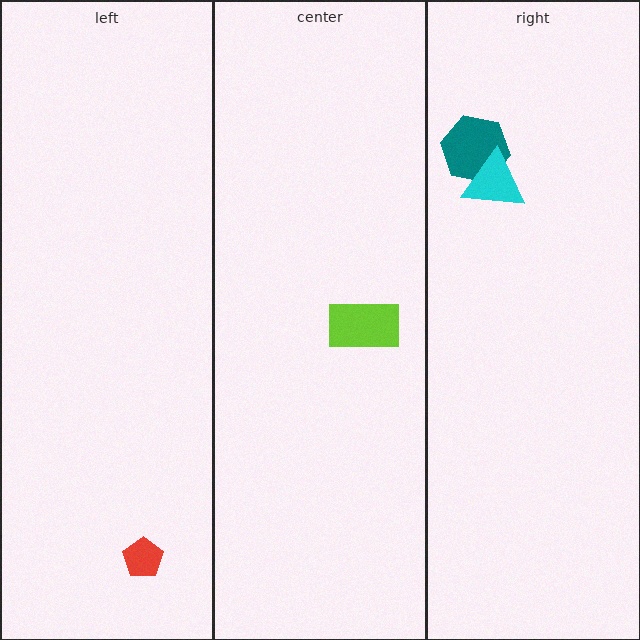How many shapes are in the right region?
2.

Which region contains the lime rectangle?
The center region.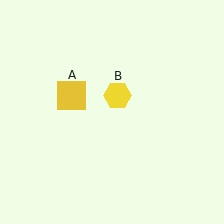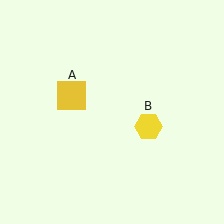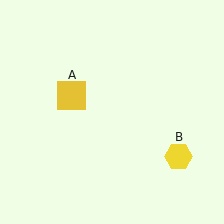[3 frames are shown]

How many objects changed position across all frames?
1 object changed position: yellow hexagon (object B).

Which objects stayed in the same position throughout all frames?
Yellow square (object A) remained stationary.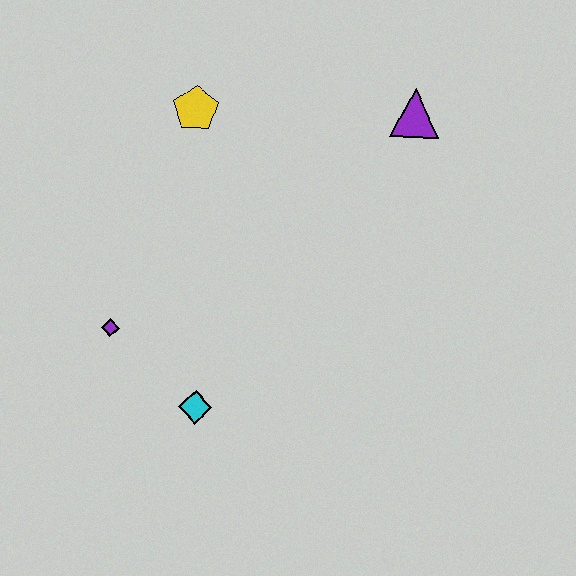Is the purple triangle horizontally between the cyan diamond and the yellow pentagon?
No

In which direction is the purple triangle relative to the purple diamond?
The purple triangle is to the right of the purple diamond.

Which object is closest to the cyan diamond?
The purple diamond is closest to the cyan diamond.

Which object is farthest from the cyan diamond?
The purple triangle is farthest from the cyan diamond.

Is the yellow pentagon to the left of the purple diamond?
No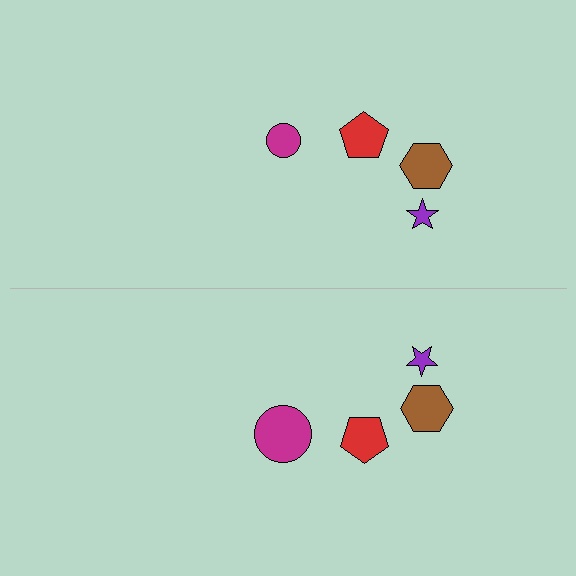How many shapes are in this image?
There are 8 shapes in this image.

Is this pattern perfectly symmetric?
No, the pattern is not perfectly symmetric. The magenta circle on the bottom side has a different size than its mirror counterpart.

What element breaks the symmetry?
The magenta circle on the bottom side has a different size than its mirror counterpart.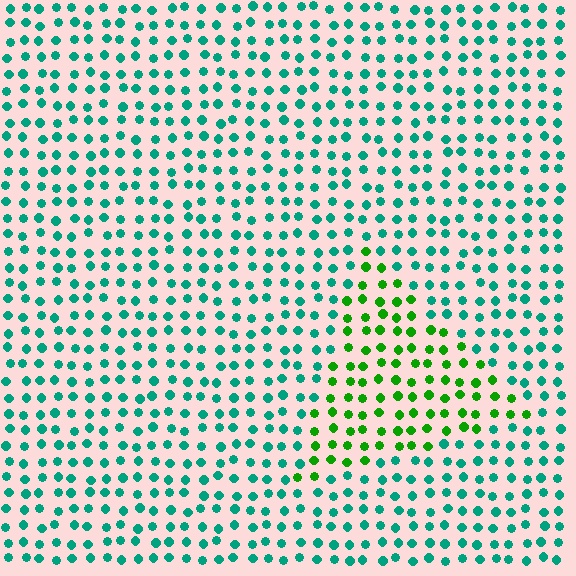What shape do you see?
I see a triangle.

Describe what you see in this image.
The image is filled with small teal elements in a uniform arrangement. A triangle-shaped region is visible where the elements are tinted to a slightly different hue, forming a subtle color boundary.